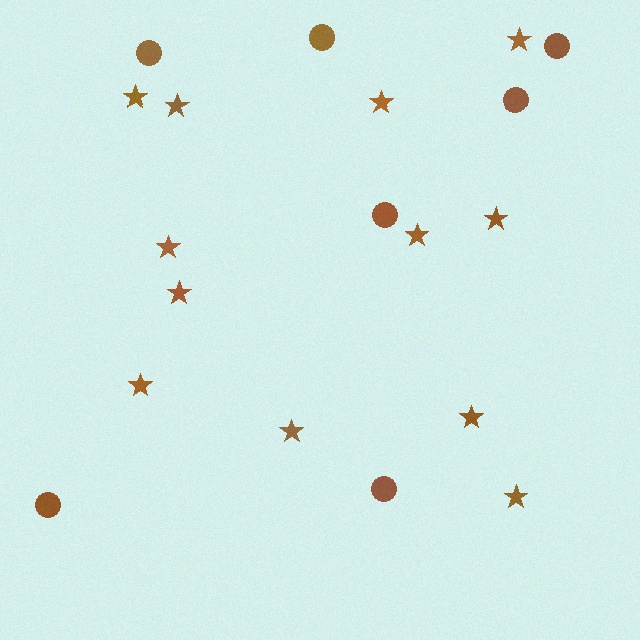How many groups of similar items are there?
There are 2 groups: one group of circles (7) and one group of stars (12).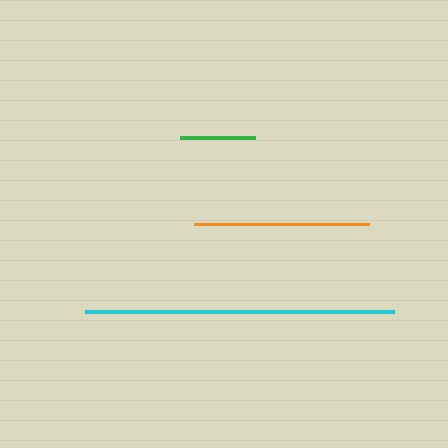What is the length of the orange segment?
The orange segment is approximately 175 pixels long.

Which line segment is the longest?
The cyan line is the longest at approximately 308 pixels.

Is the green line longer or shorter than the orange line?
The orange line is longer than the green line.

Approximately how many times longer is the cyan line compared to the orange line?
The cyan line is approximately 1.8 times the length of the orange line.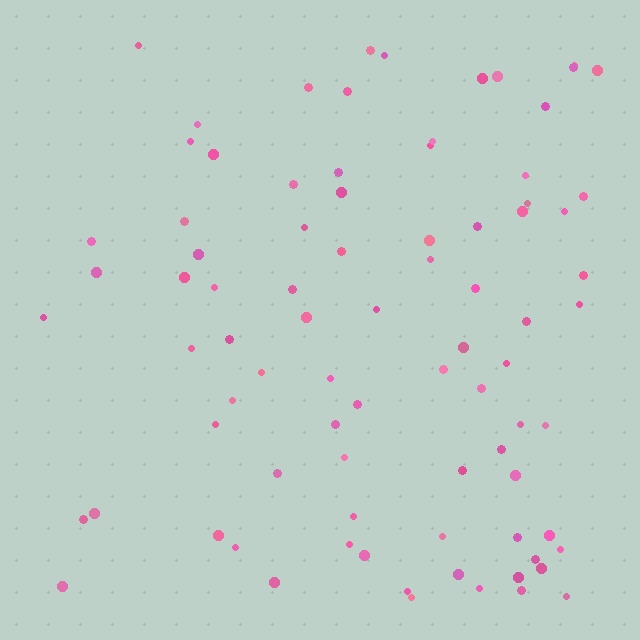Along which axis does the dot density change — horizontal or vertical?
Horizontal.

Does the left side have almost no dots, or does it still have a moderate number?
Still a moderate number, just noticeably fewer than the right.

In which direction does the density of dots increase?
From left to right, with the right side densest.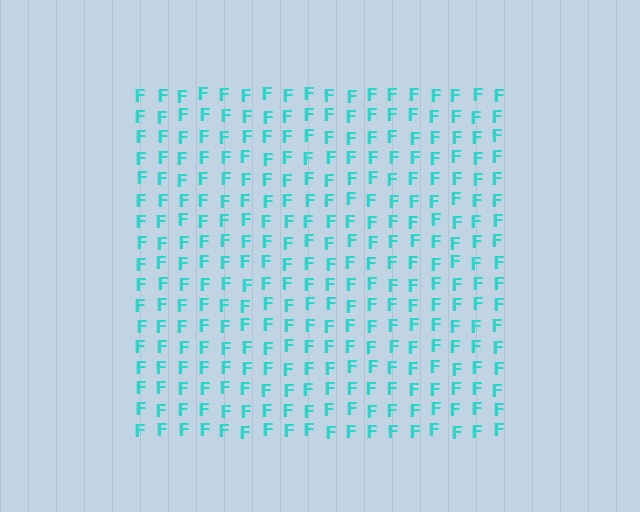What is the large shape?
The large shape is a square.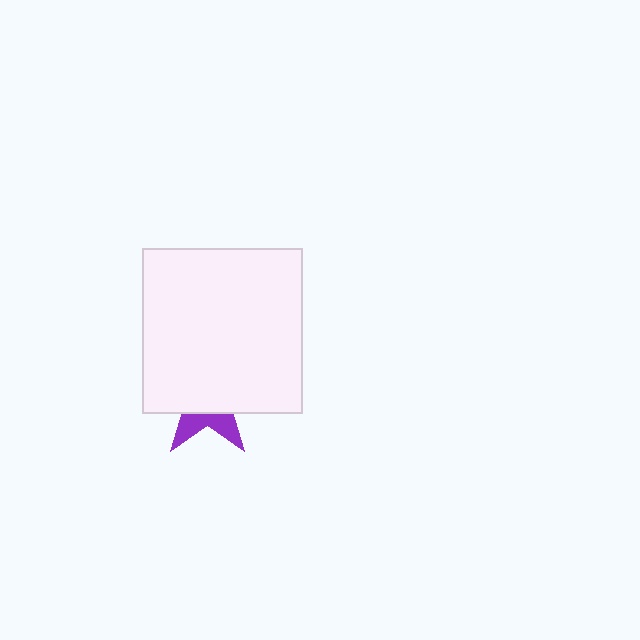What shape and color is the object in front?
The object in front is a white rectangle.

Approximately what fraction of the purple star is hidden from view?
Roughly 69% of the purple star is hidden behind the white rectangle.